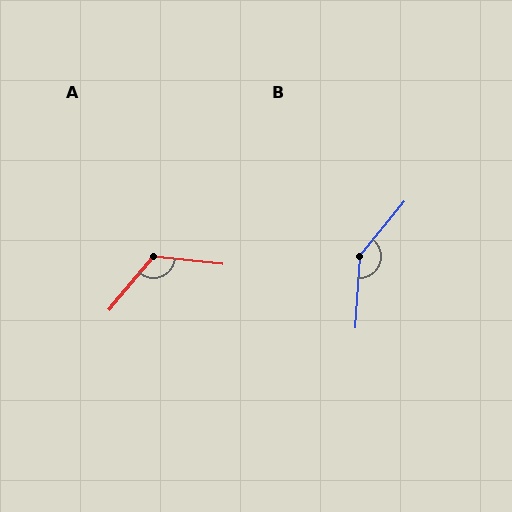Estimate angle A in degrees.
Approximately 124 degrees.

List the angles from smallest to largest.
A (124°), B (144°).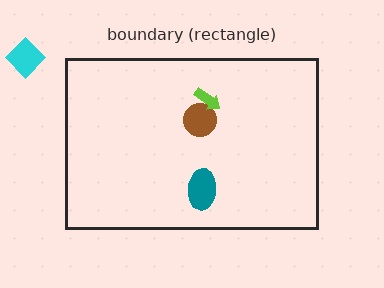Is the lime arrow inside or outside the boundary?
Inside.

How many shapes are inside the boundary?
3 inside, 1 outside.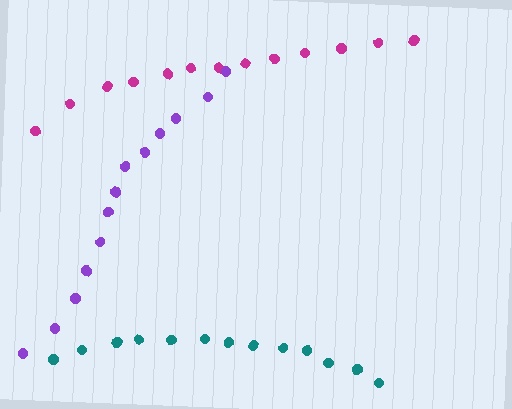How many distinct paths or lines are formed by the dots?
There are 3 distinct paths.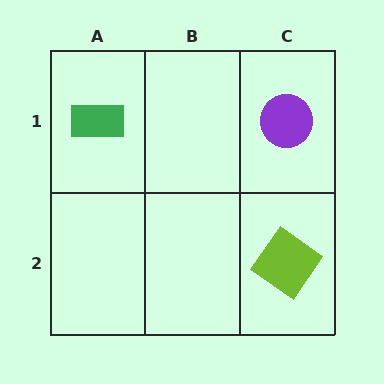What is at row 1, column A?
A green rectangle.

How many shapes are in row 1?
2 shapes.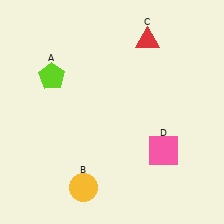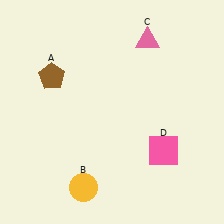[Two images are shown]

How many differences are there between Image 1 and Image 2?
There are 2 differences between the two images.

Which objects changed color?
A changed from lime to brown. C changed from red to pink.